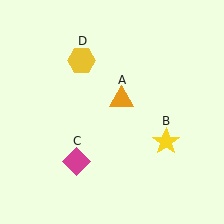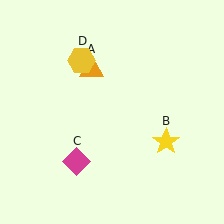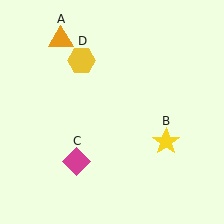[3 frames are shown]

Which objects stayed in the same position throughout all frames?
Yellow star (object B) and magenta diamond (object C) and yellow hexagon (object D) remained stationary.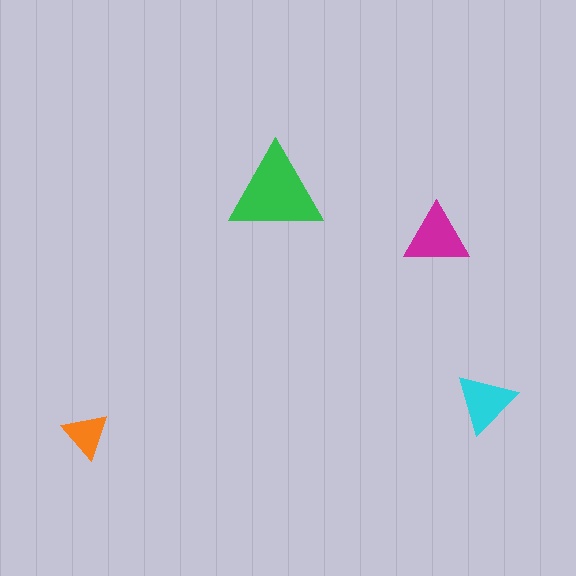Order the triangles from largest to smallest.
the green one, the magenta one, the cyan one, the orange one.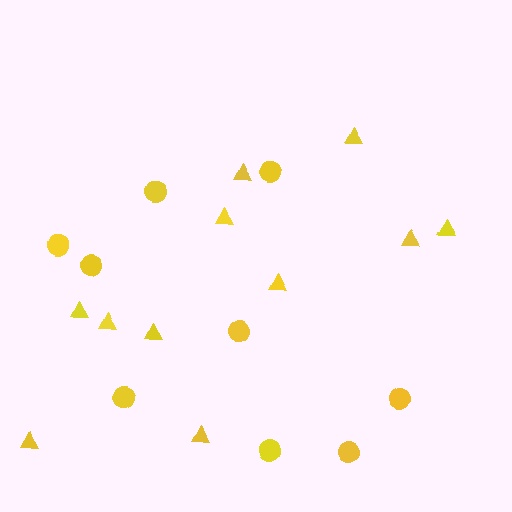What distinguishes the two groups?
There are 2 groups: one group of triangles (11) and one group of circles (9).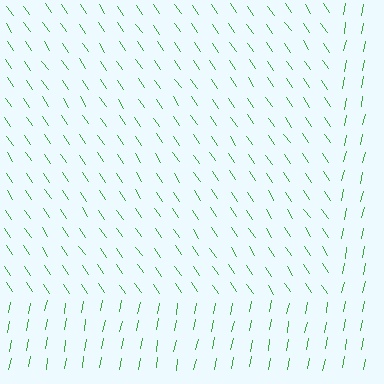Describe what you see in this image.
The image is filled with small green line segments. A rectangle region in the image has lines oriented differently from the surrounding lines, creating a visible texture boundary.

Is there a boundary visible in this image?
Yes, there is a texture boundary formed by a change in line orientation.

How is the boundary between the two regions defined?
The boundary is defined purely by a change in line orientation (approximately 45 degrees difference). All lines are the same color and thickness.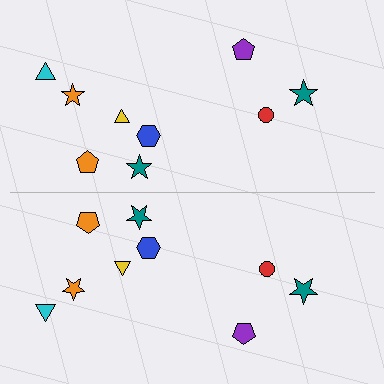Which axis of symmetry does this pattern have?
The pattern has a horizontal axis of symmetry running through the center of the image.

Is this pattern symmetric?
Yes, this pattern has bilateral (reflection) symmetry.